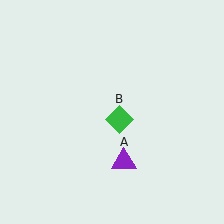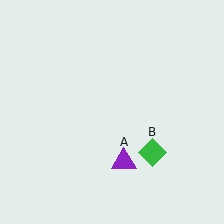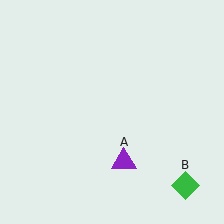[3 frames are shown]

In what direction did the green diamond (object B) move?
The green diamond (object B) moved down and to the right.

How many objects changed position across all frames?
1 object changed position: green diamond (object B).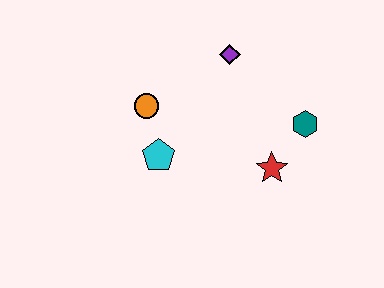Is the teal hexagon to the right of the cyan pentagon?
Yes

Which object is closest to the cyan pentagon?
The orange circle is closest to the cyan pentagon.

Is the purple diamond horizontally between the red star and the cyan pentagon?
Yes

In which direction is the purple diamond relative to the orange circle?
The purple diamond is to the right of the orange circle.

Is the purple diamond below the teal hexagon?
No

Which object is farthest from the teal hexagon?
The orange circle is farthest from the teal hexagon.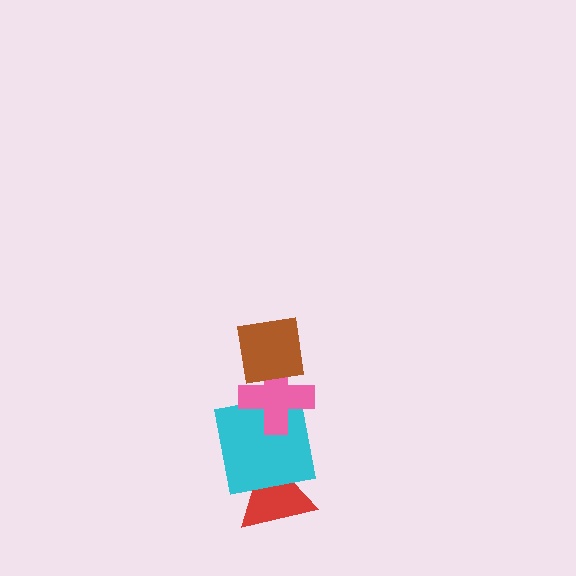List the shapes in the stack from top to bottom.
From top to bottom: the brown square, the pink cross, the cyan square, the red triangle.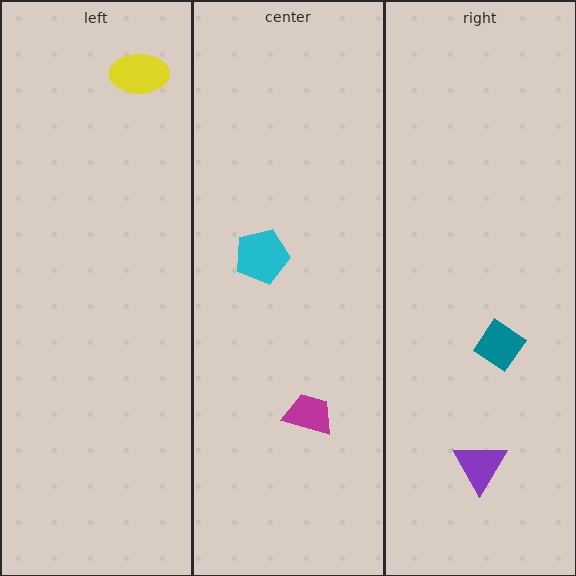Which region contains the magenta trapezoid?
The center region.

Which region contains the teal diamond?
The right region.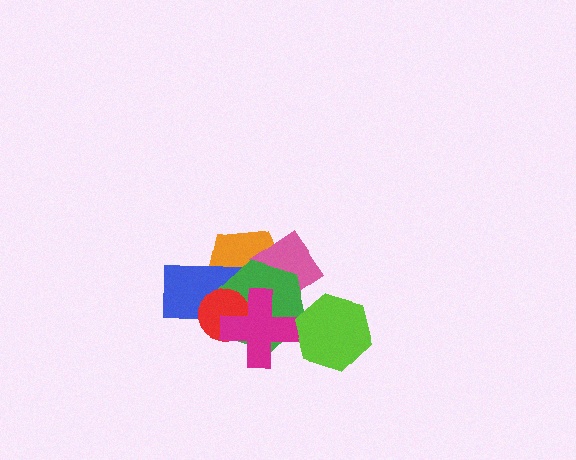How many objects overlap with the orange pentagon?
5 objects overlap with the orange pentagon.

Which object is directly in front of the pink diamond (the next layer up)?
The green hexagon is directly in front of the pink diamond.